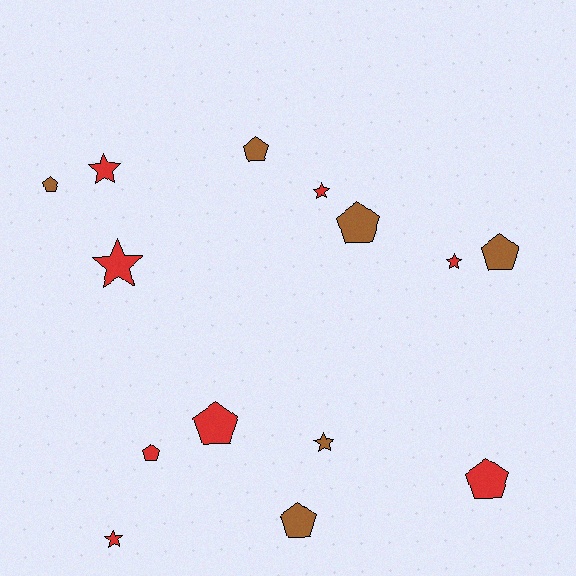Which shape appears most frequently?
Pentagon, with 8 objects.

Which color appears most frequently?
Red, with 8 objects.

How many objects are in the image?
There are 14 objects.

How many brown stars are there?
There is 1 brown star.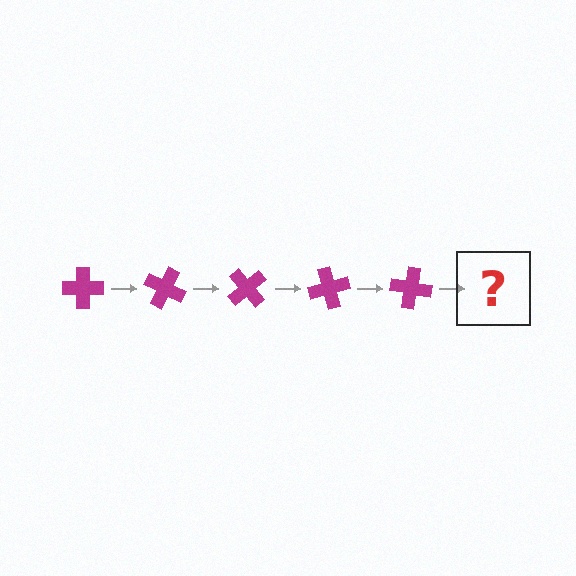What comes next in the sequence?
The next element should be a magenta cross rotated 125 degrees.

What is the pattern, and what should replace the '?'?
The pattern is that the cross rotates 25 degrees each step. The '?' should be a magenta cross rotated 125 degrees.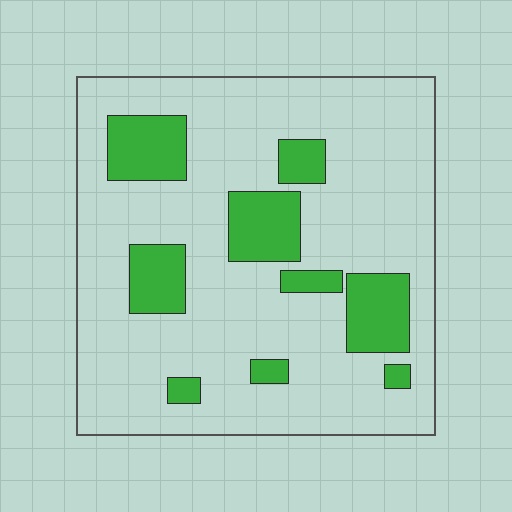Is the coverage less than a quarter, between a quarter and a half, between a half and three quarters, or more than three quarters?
Less than a quarter.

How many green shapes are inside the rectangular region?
9.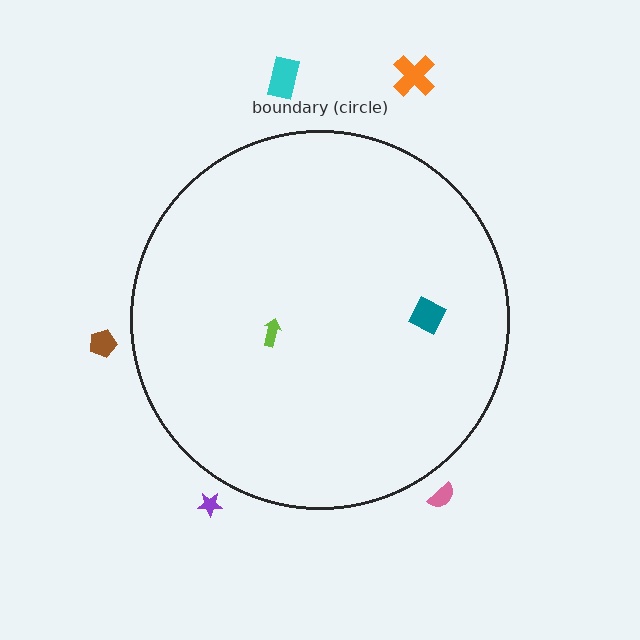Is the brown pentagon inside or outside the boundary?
Outside.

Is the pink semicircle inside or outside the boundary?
Outside.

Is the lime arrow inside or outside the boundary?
Inside.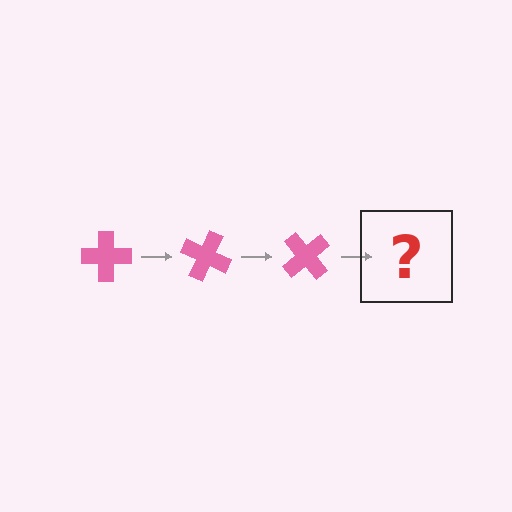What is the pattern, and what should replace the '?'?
The pattern is that the cross rotates 25 degrees each step. The '?' should be a pink cross rotated 75 degrees.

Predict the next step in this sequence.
The next step is a pink cross rotated 75 degrees.